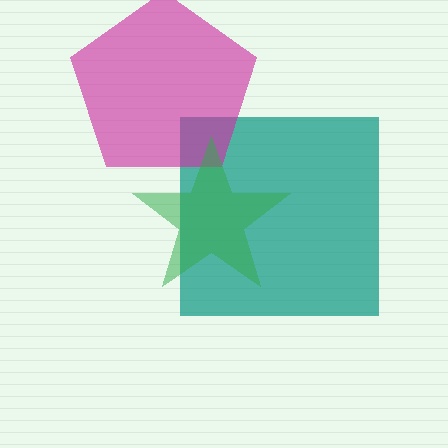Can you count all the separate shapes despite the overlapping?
Yes, there are 3 separate shapes.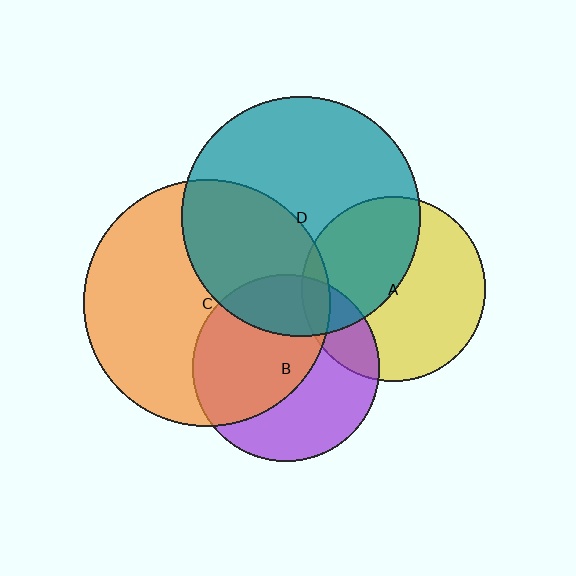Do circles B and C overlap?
Yes.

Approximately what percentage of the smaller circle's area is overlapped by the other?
Approximately 55%.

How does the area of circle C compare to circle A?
Approximately 1.8 times.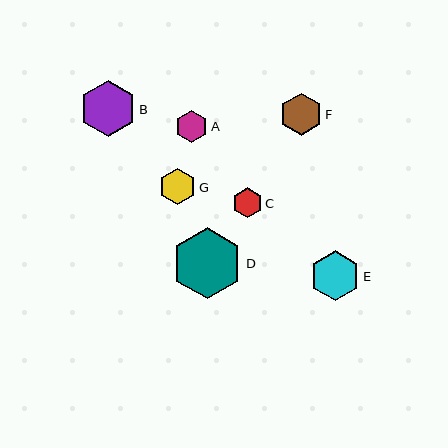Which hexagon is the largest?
Hexagon D is the largest with a size of approximately 71 pixels.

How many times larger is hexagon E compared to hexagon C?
Hexagon E is approximately 1.7 times the size of hexagon C.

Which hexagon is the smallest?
Hexagon C is the smallest with a size of approximately 30 pixels.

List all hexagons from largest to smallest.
From largest to smallest: D, B, E, F, G, A, C.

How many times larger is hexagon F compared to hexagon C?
Hexagon F is approximately 1.4 times the size of hexagon C.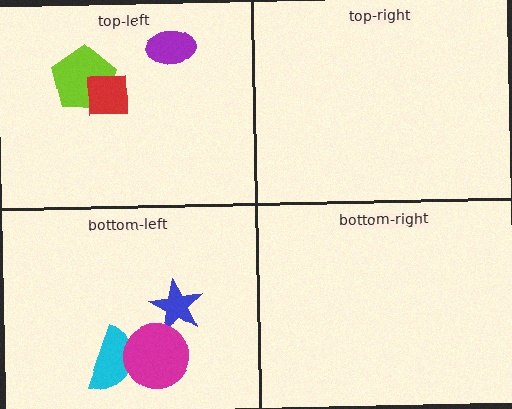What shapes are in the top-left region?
The lime pentagon, the red square, the purple ellipse.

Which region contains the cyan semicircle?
The bottom-left region.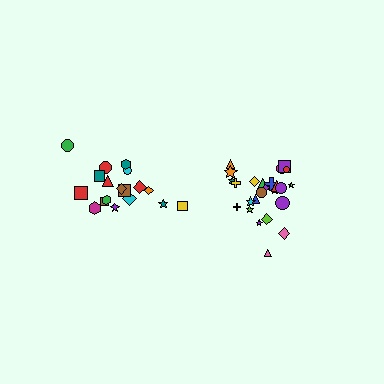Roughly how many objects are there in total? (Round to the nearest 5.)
Roughly 45 objects in total.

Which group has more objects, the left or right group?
The right group.